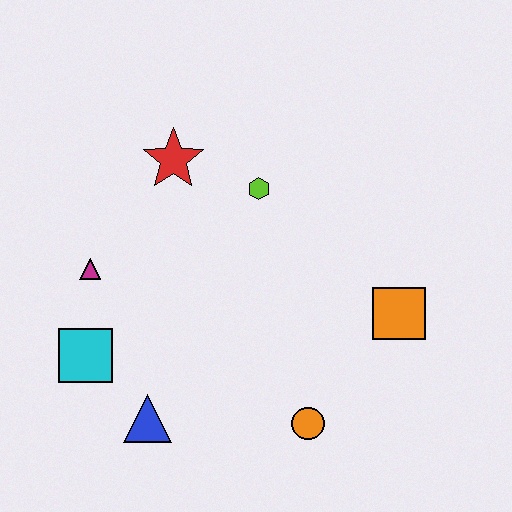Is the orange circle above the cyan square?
No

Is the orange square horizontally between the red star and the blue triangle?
No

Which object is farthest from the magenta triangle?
The orange square is farthest from the magenta triangle.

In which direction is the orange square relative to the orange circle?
The orange square is above the orange circle.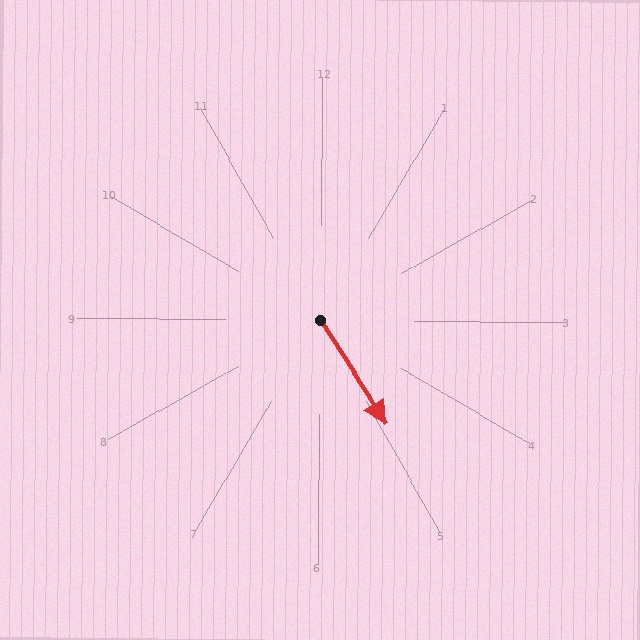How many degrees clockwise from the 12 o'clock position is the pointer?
Approximately 147 degrees.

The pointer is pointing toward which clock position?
Roughly 5 o'clock.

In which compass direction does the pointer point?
Southeast.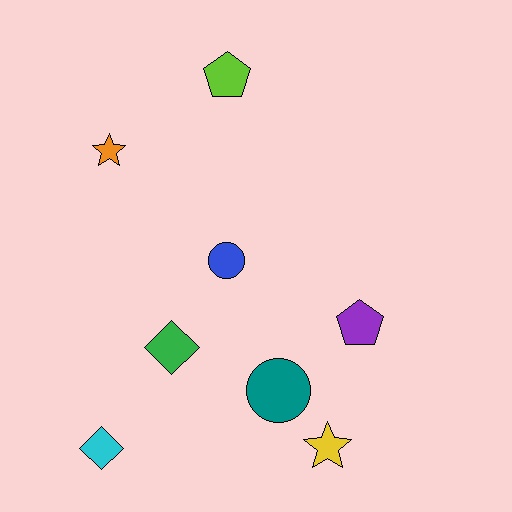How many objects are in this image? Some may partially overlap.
There are 8 objects.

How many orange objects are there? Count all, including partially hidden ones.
There is 1 orange object.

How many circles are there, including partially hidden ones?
There are 2 circles.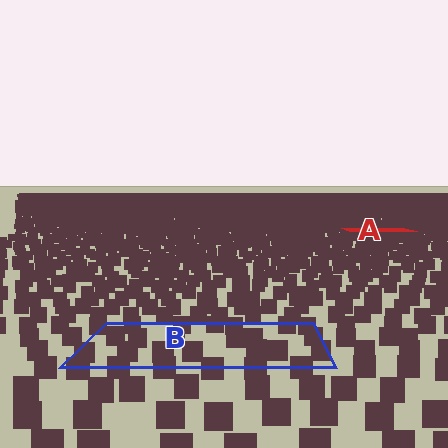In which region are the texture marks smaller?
The texture marks are smaller in region A, because it is farther away.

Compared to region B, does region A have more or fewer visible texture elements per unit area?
Region A has more texture elements per unit area — they are packed more densely because it is farther away.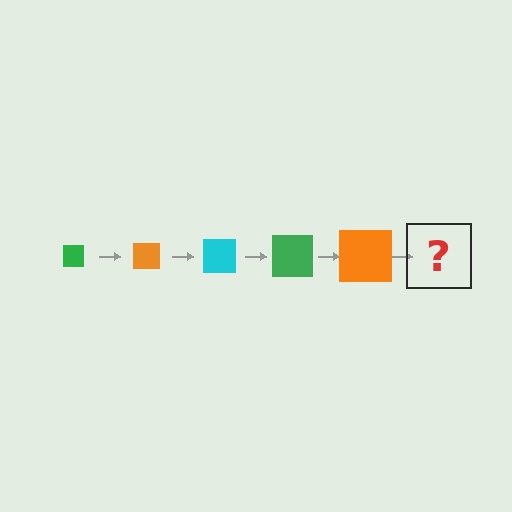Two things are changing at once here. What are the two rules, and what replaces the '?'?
The two rules are that the square grows larger each step and the color cycles through green, orange, and cyan. The '?' should be a cyan square, larger than the previous one.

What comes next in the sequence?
The next element should be a cyan square, larger than the previous one.